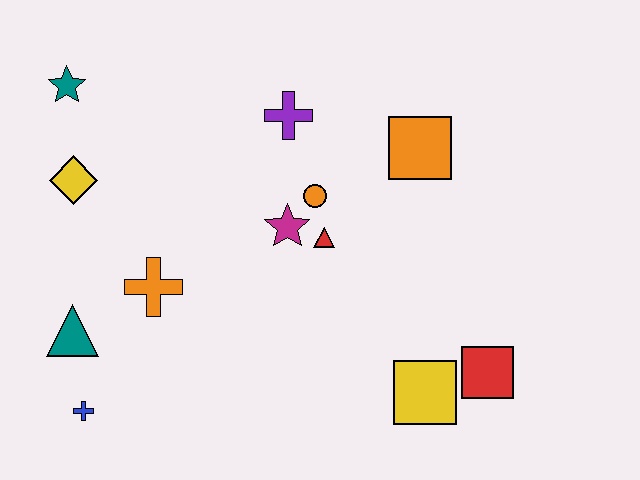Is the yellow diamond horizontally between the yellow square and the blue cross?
No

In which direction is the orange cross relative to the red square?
The orange cross is to the left of the red square.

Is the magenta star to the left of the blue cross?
No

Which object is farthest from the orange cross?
The red square is farthest from the orange cross.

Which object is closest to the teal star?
The yellow diamond is closest to the teal star.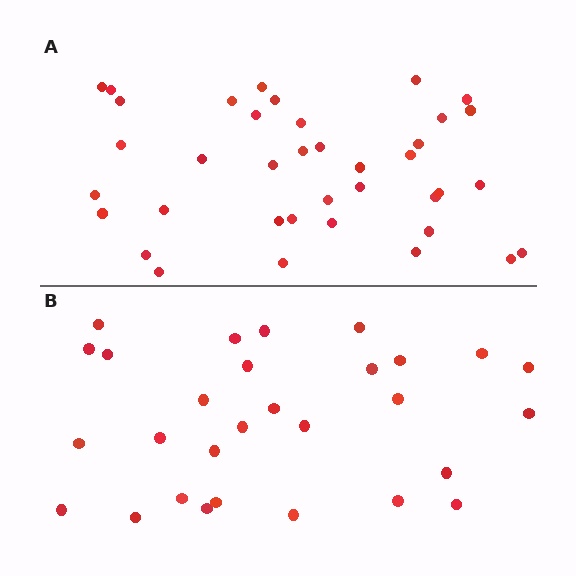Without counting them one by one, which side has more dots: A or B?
Region A (the top region) has more dots.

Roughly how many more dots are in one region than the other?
Region A has roughly 8 or so more dots than region B.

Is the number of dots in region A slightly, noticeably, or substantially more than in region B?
Region A has noticeably more, but not dramatically so. The ratio is roughly 1.3 to 1.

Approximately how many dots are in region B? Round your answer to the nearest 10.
About 30 dots. (The exact count is 29, which rounds to 30.)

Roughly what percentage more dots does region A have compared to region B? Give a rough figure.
About 30% more.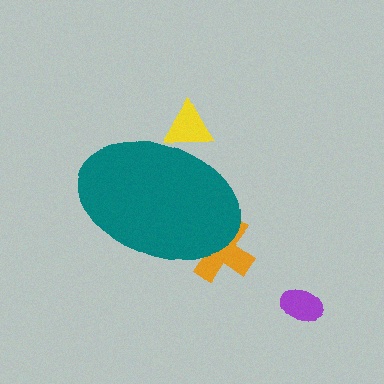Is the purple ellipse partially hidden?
No, the purple ellipse is fully visible.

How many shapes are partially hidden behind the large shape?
2 shapes are partially hidden.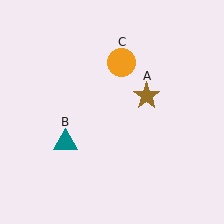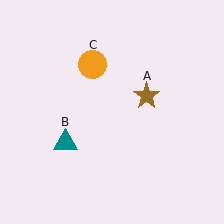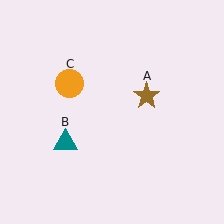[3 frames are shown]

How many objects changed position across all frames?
1 object changed position: orange circle (object C).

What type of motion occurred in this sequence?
The orange circle (object C) rotated counterclockwise around the center of the scene.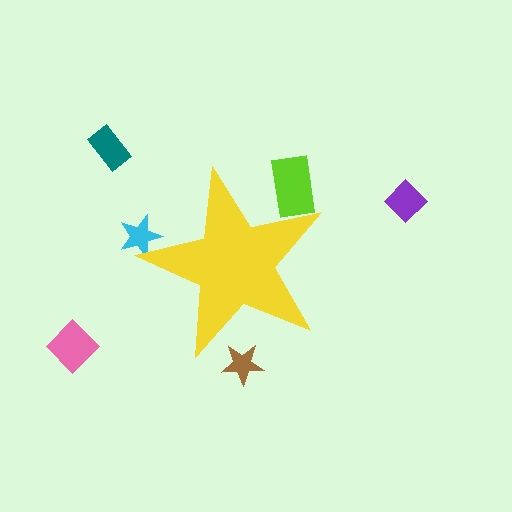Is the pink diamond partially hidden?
No, the pink diamond is fully visible.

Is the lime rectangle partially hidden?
Yes, the lime rectangle is partially hidden behind the yellow star.